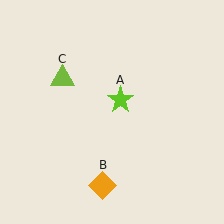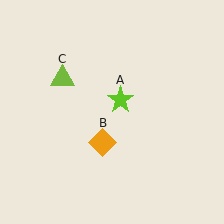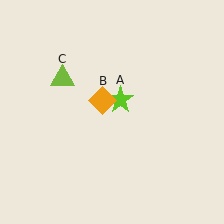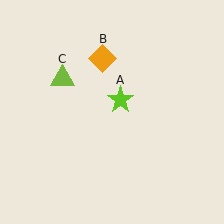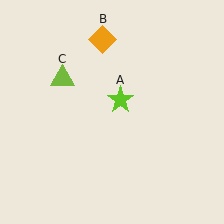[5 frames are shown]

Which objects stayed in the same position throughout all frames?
Lime star (object A) and lime triangle (object C) remained stationary.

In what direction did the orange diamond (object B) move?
The orange diamond (object B) moved up.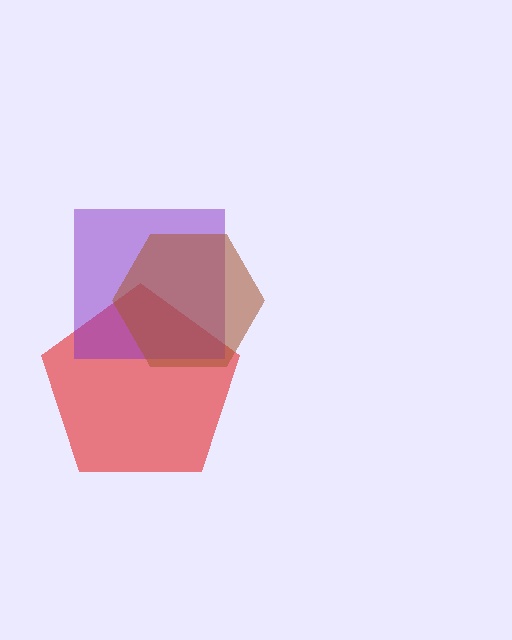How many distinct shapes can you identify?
There are 3 distinct shapes: a red pentagon, a purple square, a brown hexagon.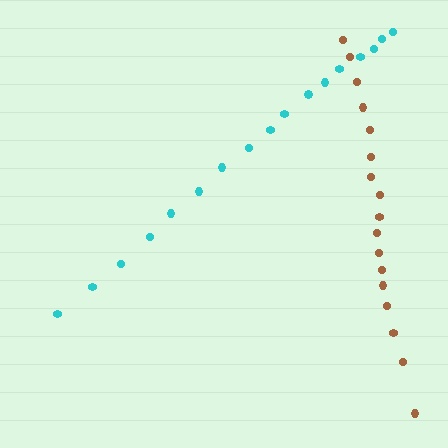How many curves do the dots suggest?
There are 2 distinct paths.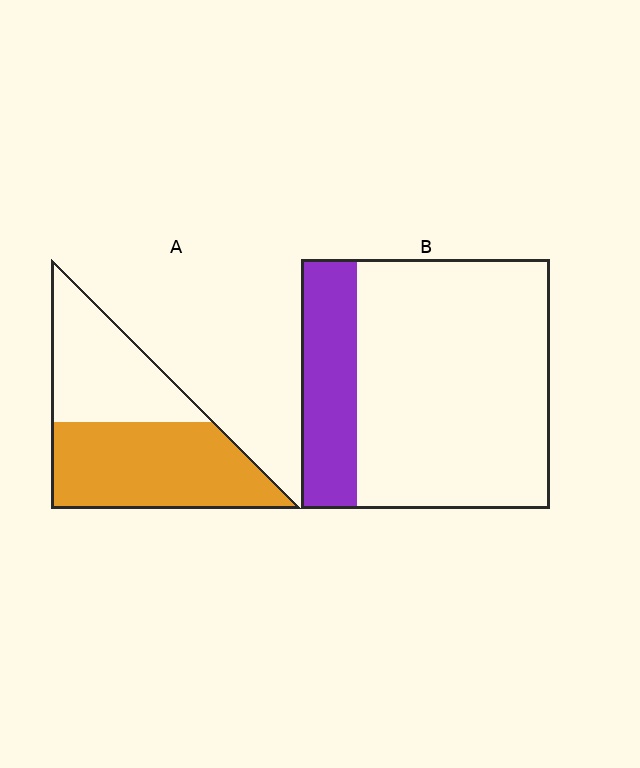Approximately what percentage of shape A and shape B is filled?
A is approximately 55% and B is approximately 20%.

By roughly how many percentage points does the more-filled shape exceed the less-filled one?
By roughly 35 percentage points (A over B).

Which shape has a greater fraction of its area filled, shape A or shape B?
Shape A.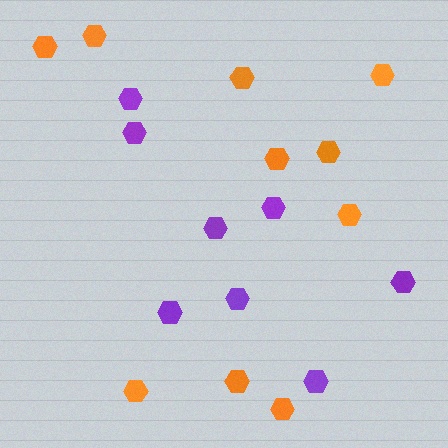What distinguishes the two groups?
There are 2 groups: one group of orange hexagons (10) and one group of purple hexagons (8).